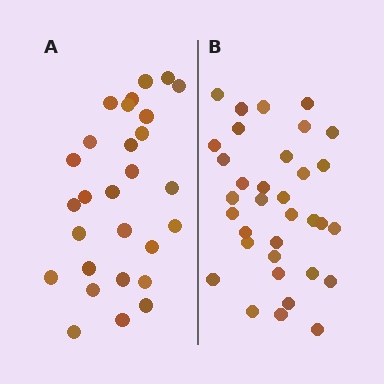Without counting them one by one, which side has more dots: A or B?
Region B (the right region) has more dots.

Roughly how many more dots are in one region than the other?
Region B has about 6 more dots than region A.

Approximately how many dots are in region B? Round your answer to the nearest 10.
About 30 dots. (The exact count is 34, which rounds to 30.)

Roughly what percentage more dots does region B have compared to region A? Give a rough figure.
About 20% more.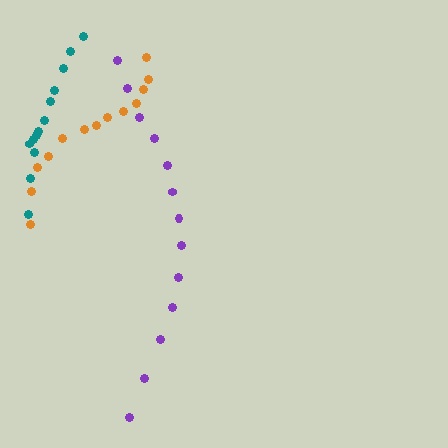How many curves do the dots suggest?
There are 3 distinct paths.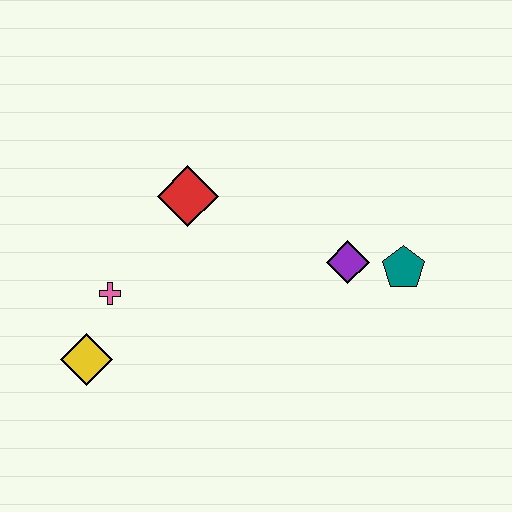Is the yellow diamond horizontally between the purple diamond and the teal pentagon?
No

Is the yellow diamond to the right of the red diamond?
No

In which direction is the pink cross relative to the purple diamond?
The pink cross is to the left of the purple diamond.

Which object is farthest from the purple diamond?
The yellow diamond is farthest from the purple diamond.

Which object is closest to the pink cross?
The yellow diamond is closest to the pink cross.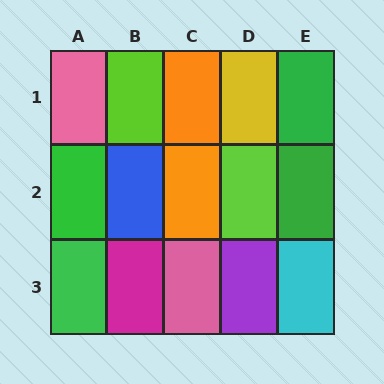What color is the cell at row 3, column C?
Pink.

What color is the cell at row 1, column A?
Pink.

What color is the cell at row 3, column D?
Purple.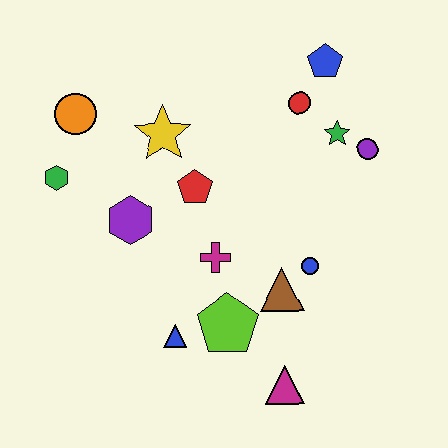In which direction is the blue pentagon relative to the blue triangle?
The blue pentagon is above the blue triangle.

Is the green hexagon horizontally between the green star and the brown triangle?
No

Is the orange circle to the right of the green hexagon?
Yes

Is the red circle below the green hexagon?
No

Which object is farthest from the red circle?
The magenta triangle is farthest from the red circle.